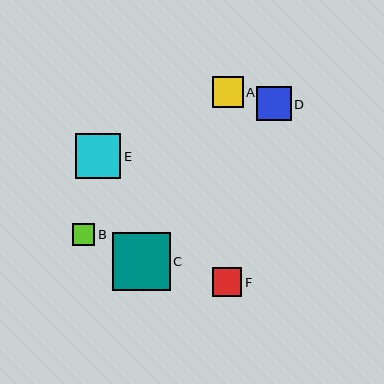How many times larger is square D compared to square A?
Square D is approximately 1.1 times the size of square A.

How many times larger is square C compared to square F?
Square C is approximately 2.0 times the size of square F.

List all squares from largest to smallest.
From largest to smallest: C, E, D, A, F, B.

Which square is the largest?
Square C is the largest with a size of approximately 58 pixels.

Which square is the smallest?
Square B is the smallest with a size of approximately 23 pixels.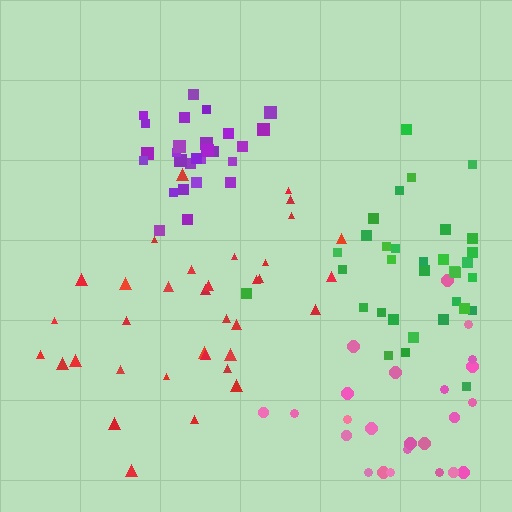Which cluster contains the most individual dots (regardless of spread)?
Red (35).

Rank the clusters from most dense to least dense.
purple, green, pink, red.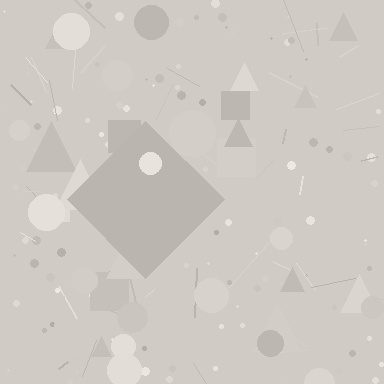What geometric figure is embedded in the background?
A diamond is embedded in the background.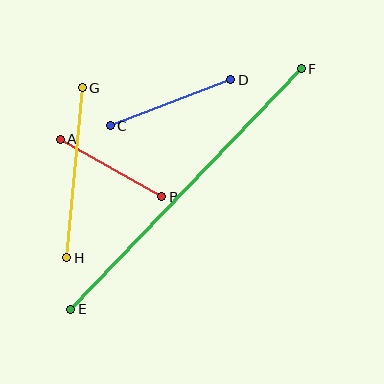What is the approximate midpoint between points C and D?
The midpoint is at approximately (171, 103) pixels.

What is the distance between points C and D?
The distance is approximately 129 pixels.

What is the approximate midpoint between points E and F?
The midpoint is at approximately (186, 189) pixels.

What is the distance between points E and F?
The distance is approximately 333 pixels.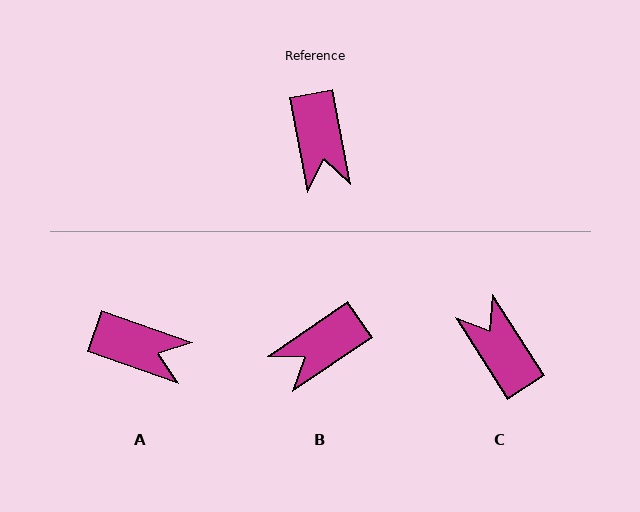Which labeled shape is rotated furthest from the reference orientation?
C, about 158 degrees away.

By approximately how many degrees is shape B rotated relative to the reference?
Approximately 66 degrees clockwise.